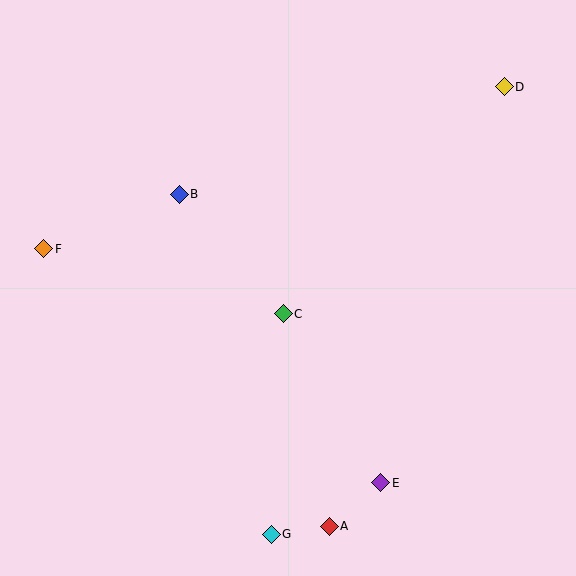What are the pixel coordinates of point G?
Point G is at (271, 534).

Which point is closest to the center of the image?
Point C at (283, 314) is closest to the center.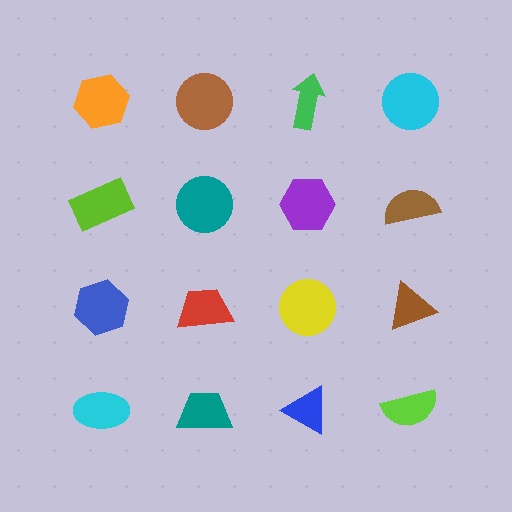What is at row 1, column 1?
An orange hexagon.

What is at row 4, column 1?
A cyan ellipse.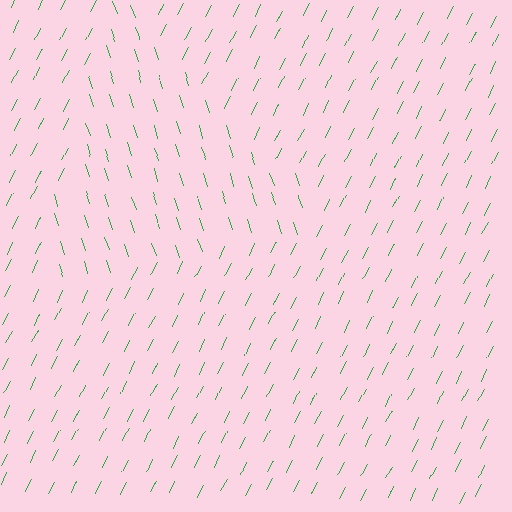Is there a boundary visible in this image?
Yes, there is a texture boundary formed by a change in line orientation.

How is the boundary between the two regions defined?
The boundary is defined purely by a change in line orientation (approximately 45 degrees difference). All lines are the same color and thickness.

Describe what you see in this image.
The image is filled with small green line segments. A triangle region in the image has lines oriented differently from the surrounding lines, creating a visible texture boundary.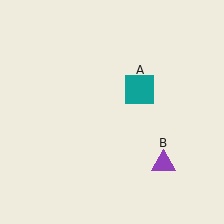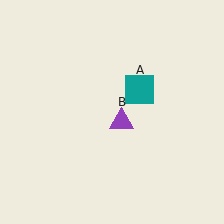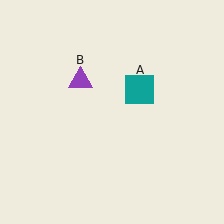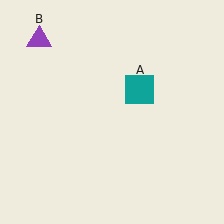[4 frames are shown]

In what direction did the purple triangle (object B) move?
The purple triangle (object B) moved up and to the left.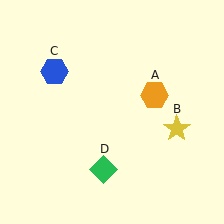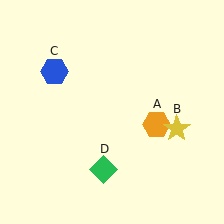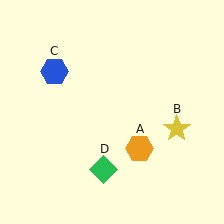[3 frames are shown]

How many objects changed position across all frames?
1 object changed position: orange hexagon (object A).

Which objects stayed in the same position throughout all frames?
Yellow star (object B) and blue hexagon (object C) and green diamond (object D) remained stationary.